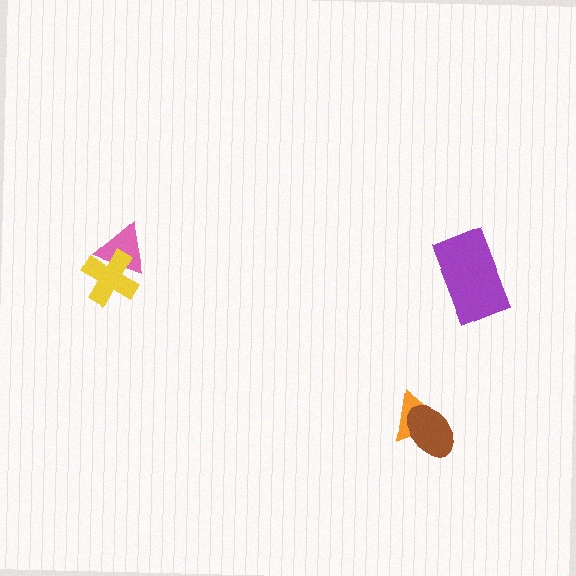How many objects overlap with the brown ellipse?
1 object overlaps with the brown ellipse.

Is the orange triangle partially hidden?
Yes, it is partially covered by another shape.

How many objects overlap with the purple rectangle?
0 objects overlap with the purple rectangle.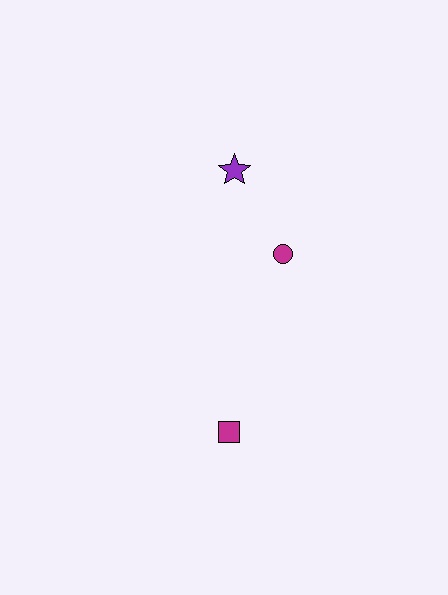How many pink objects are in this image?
There are no pink objects.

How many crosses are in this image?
There are no crosses.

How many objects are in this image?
There are 3 objects.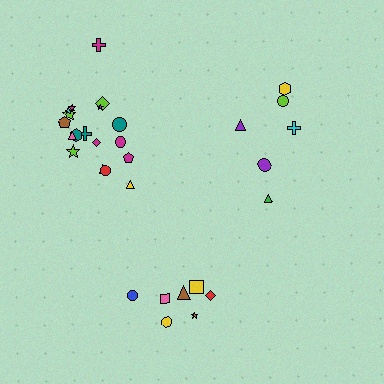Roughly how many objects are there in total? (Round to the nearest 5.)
Roughly 30 objects in total.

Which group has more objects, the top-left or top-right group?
The top-left group.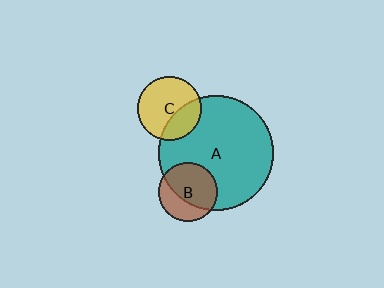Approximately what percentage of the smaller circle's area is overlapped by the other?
Approximately 65%.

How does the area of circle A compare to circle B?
Approximately 3.8 times.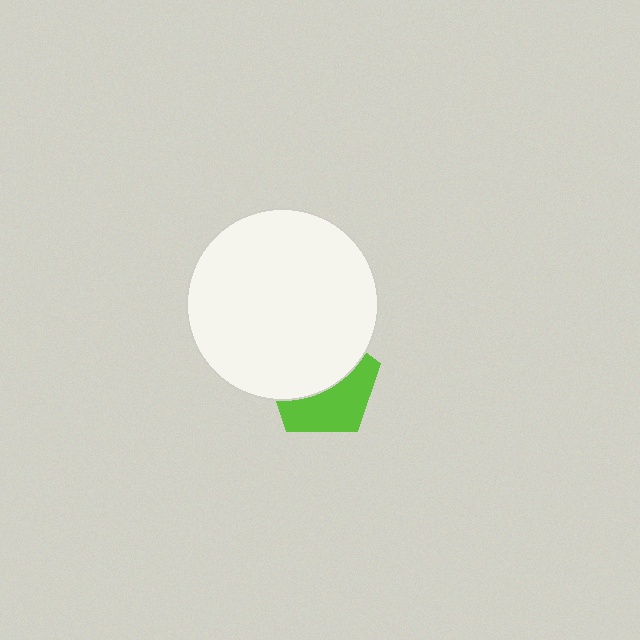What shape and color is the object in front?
The object in front is a white circle.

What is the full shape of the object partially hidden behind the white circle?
The partially hidden object is a lime pentagon.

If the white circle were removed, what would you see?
You would see the complete lime pentagon.